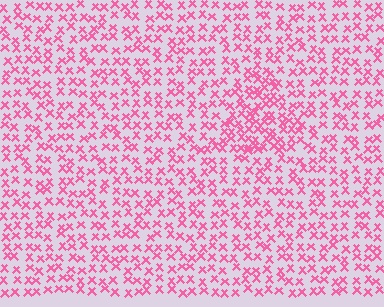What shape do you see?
I see a triangle.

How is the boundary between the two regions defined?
The boundary is defined by a change in element density (approximately 1.7x ratio). All elements are the same color, size, and shape.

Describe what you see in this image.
The image contains small pink elements arranged at two different densities. A triangle-shaped region is visible where the elements are more densely packed than the surrounding area.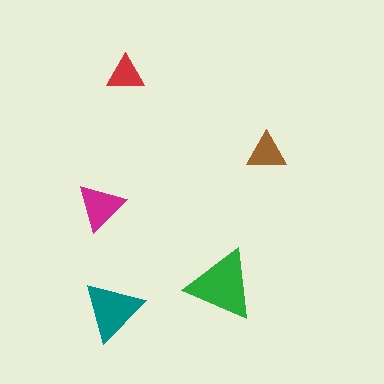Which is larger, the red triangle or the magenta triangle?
The magenta one.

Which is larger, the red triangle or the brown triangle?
The brown one.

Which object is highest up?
The red triangle is topmost.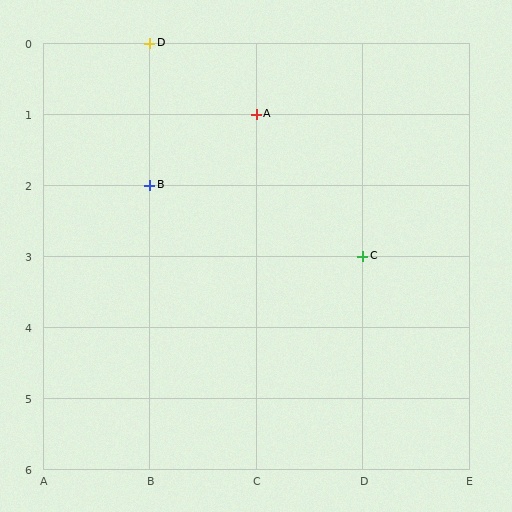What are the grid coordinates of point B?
Point B is at grid coordinates (B, 2).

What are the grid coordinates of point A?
Point A is at grid coordinates (C, 1).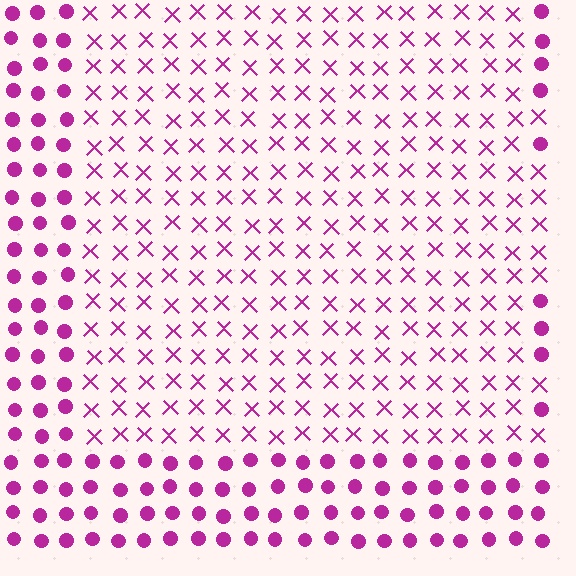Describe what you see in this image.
The image is filled with small magenta elements arranged in a uniform grid. A rectangle-shaped region contains X marks, while the surrounding area contains circles. The boundary is defined purely by the change in element shape.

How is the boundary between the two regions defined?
The boundary is defined by a change in element shape: X marks inside vs. circles outside. All elements share the same color and spacing.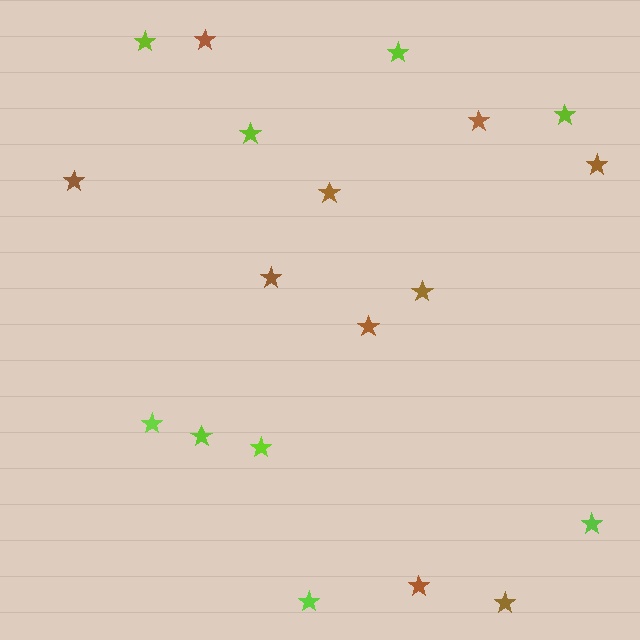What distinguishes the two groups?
There are 2 groups: one group of brown stars (10) and one group of lime stars (9).